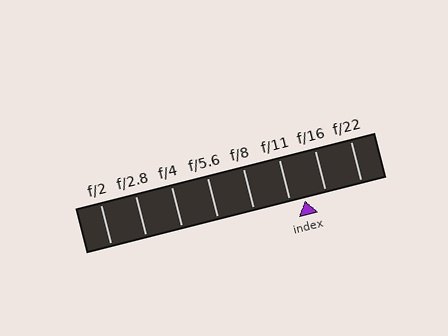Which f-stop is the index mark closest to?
The index mark is closest to f/11.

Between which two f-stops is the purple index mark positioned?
The index mark is between f/11 and f/16.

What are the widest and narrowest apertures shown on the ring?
The widest aperture shown is f/2 and the narrowest is f/22.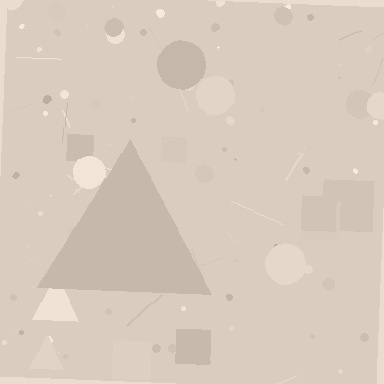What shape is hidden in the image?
A triangle is hidden in the image.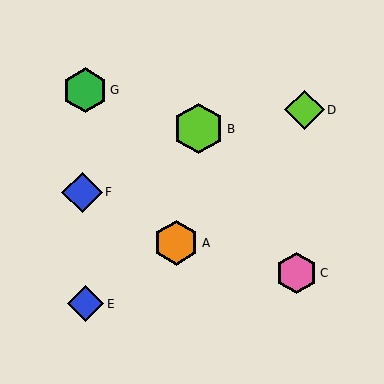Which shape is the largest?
The lime hexagon (labeled B) is the largest.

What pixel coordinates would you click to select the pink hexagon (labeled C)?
Click at (297, 273) to select the pink hexagon C.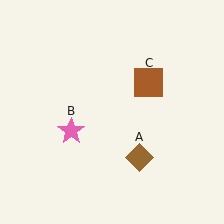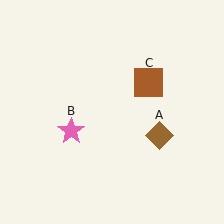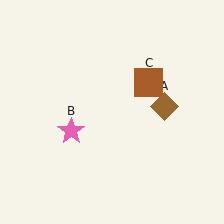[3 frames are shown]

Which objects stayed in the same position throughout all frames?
Pink star (object B) and brown square (object C) remained stationary.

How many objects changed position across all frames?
1 object changed position: brown diamond (object A).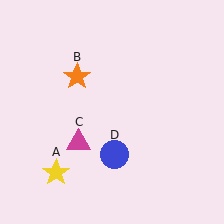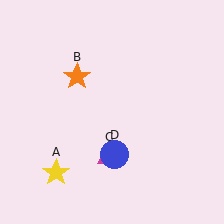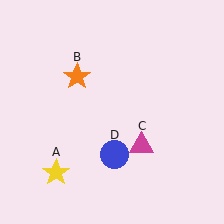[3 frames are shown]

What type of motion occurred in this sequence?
The magenta triangle (object C) rotated counterclockwise around the center of the scene.